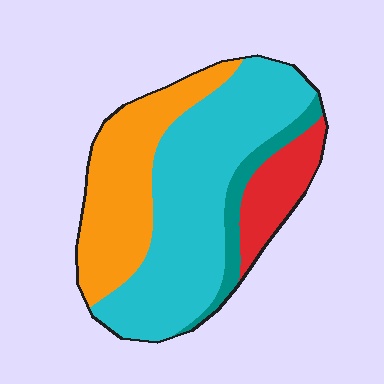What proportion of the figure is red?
Red covers roughly 10% of the figure.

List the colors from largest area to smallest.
From largest to smallest: cyan, orange, red, teal.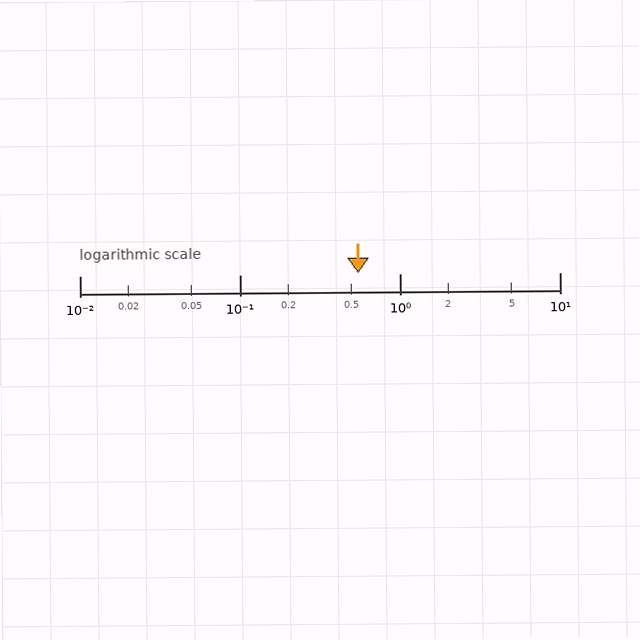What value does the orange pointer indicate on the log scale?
The pointer indicates approximately 0.55.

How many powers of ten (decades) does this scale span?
The scale spans 3 decades, from 0.01 to 10.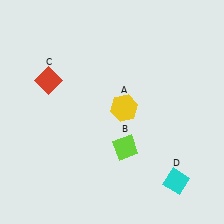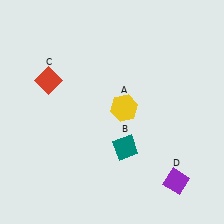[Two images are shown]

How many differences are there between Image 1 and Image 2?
There are 2 differences between the two images.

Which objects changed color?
B changed from lime to teal. D changed from cyan to purple.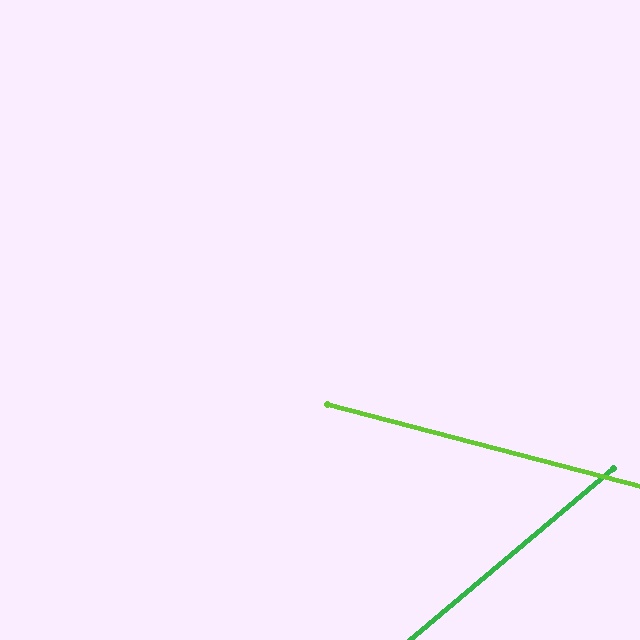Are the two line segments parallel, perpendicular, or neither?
Neither parallel nor perpendicular — they differ by about 55°.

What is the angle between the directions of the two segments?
Approximately 55 degrees.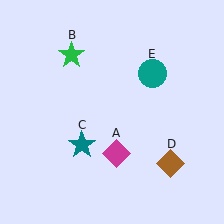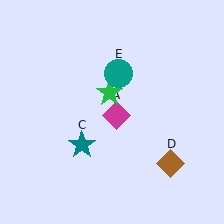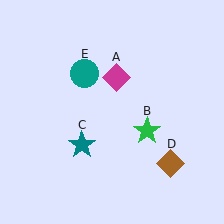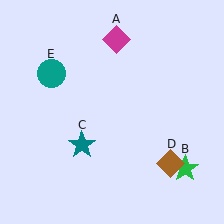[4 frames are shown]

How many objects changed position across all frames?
3 objects changed position: magenta diamond (object A), green star (object B), teal circle (object E).